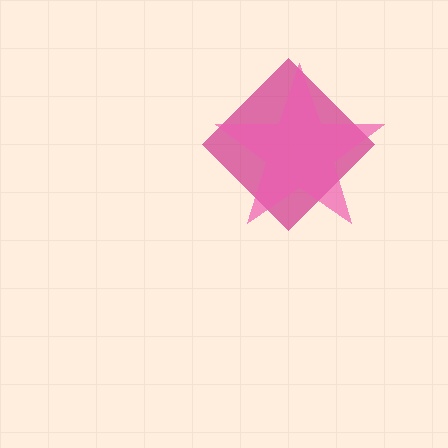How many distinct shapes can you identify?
There are 2 distinct shapes: a magenta diamond, a pink star.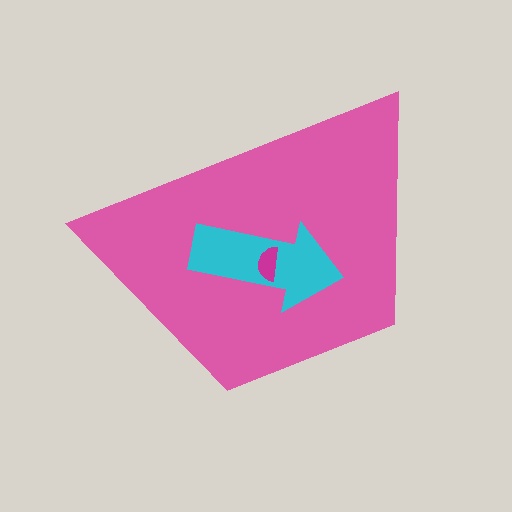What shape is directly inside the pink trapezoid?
The cyan arrow.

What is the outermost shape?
The pink trapezoid.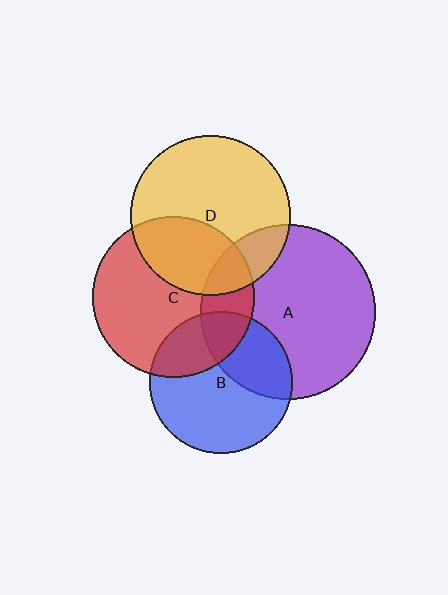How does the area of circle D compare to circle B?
Approximately 1.3 times.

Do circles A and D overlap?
Yes.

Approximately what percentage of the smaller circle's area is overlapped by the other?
Approximately 15%.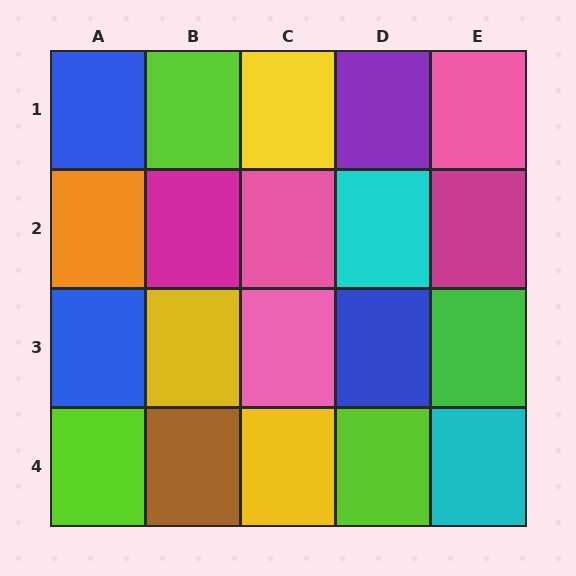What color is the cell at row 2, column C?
Pink.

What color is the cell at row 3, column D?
Blue.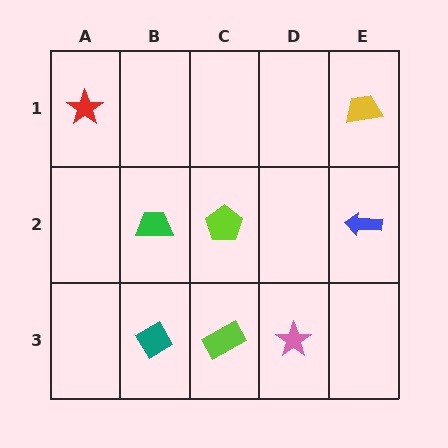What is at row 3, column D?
A pink star.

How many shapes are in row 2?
3 shapes.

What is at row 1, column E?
A yellow trapezoid.